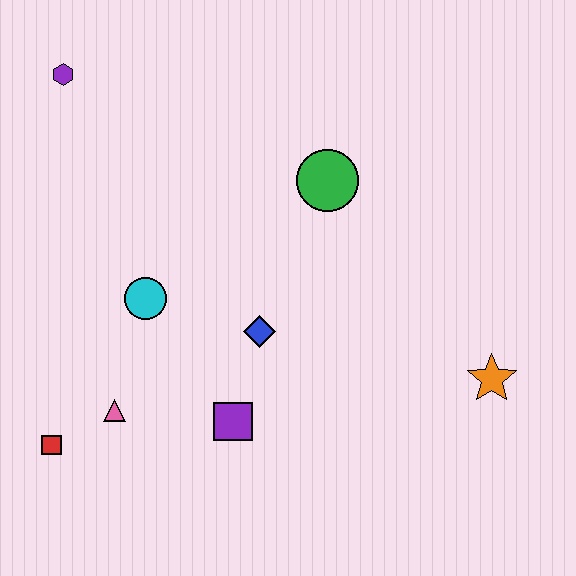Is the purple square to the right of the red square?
Yes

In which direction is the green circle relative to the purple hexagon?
The green circle is to the right of the purple hexagon.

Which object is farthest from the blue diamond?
The purple hexagon is farthest from the blue diamond.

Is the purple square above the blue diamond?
No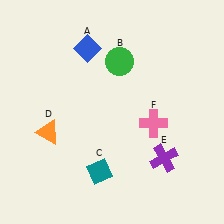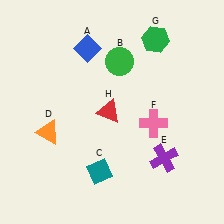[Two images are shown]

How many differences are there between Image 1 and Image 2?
There are 2 differences between the two images.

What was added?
A green hexagon (G), a red triangle (H) were added in Image 2.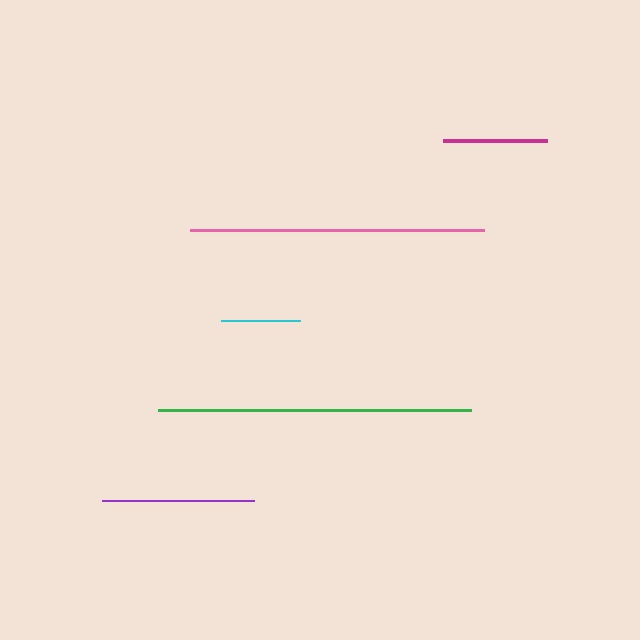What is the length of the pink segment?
The pink segment is approximately 294 pixels long.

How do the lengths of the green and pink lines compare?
The green and pink lines are approximately the same length.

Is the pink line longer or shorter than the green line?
The green line is longer than the pink line.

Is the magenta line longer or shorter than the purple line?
The purple line is longer than the magenta line.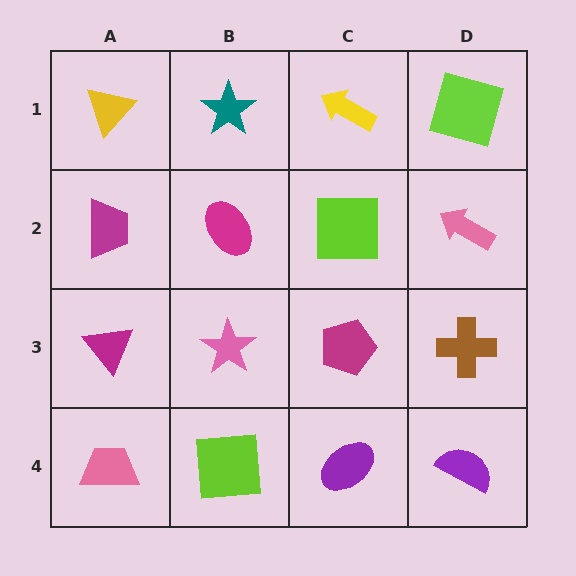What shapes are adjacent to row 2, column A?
A yellow triangle (row 1, column A), a magenta triangle (row 3, column A), a magenta ellipse (row 2, column B).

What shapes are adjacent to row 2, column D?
A lime square (row 1, column D), a brown cross (row 3, column D), a lime square (row 2, column C).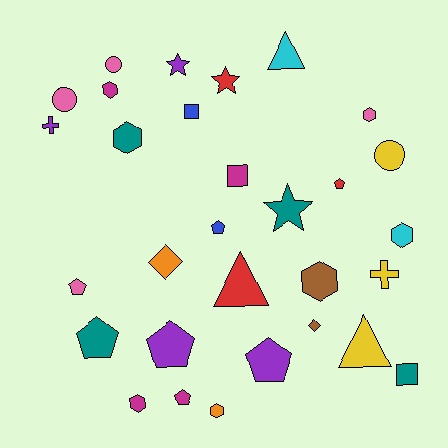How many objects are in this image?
There are 30 objects.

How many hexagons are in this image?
There are 7 hexagons.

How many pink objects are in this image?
There are 4 pink objects.